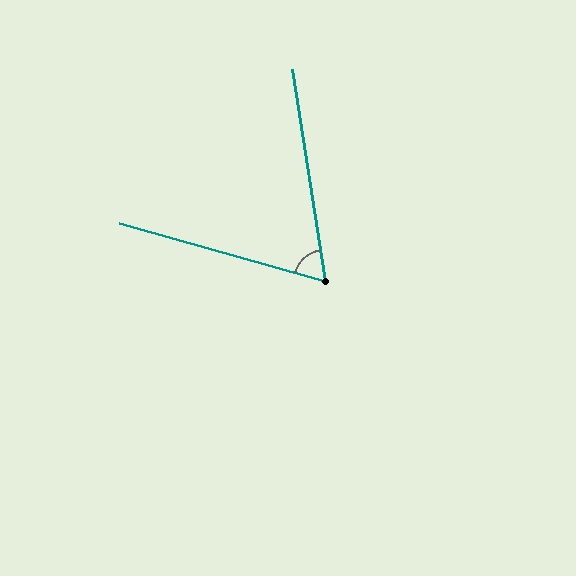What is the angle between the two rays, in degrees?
Approximately 66 degrees.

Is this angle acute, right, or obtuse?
It is acute.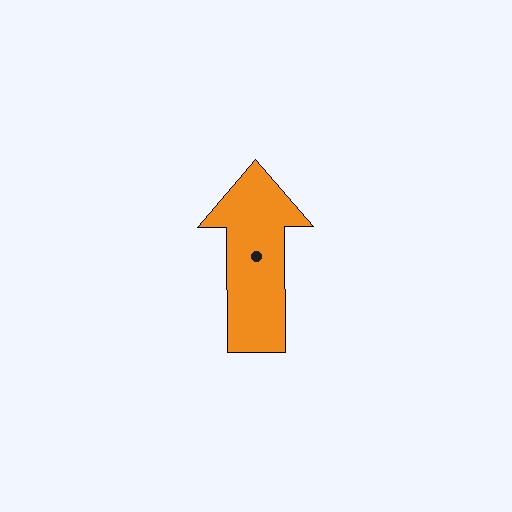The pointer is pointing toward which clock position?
Roughly 12 o'clock.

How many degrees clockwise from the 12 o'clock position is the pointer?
Approximately 360 degrees.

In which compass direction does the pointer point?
North.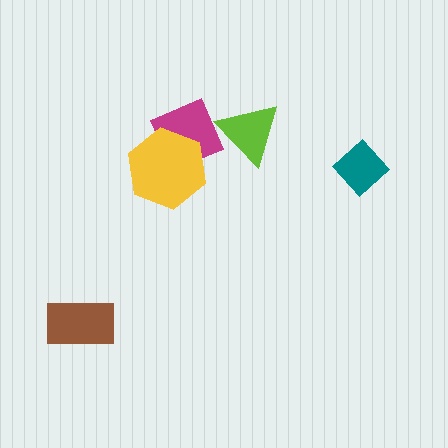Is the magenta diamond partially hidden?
Yes, it is partially covered by another shape.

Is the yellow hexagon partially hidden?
No, no other shape covers it.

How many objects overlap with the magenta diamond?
2 objects overlap with the magenta diamond.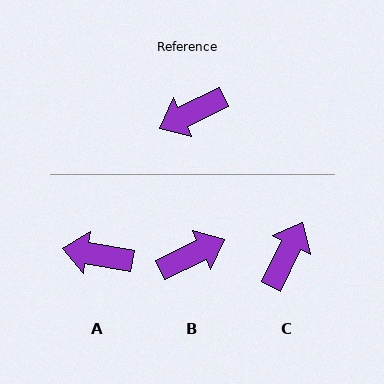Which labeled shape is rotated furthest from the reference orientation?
B, about 180 degrees away.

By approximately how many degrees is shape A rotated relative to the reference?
Approximately 36 degrees clockwise.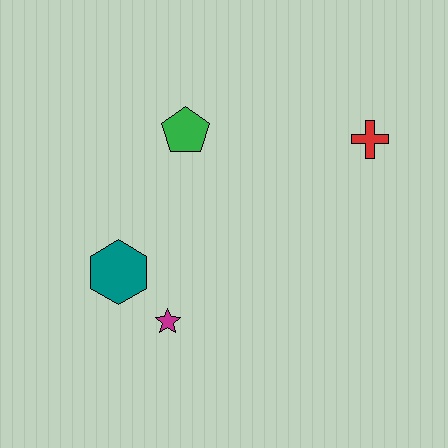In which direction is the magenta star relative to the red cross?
The magenta star is to the left of the red cross.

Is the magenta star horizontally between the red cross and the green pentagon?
No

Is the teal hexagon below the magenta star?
No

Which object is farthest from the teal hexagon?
The red cross is farthest from the teal hexagon.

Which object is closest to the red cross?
The green pentagon is closest to the red cross.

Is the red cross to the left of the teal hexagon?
No